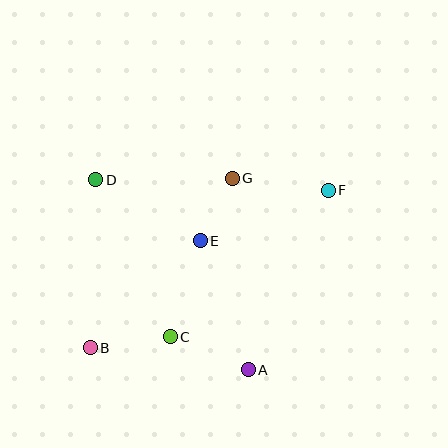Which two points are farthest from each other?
Points B and F are farthest from each other.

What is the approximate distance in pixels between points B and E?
The distance between B and E is approximately 153 pixels.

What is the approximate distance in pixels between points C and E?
The distance between C and E is approximately 100 pixels.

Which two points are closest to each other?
Points E and G are closest to each other.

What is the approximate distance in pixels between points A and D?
The distance between A and D is approximately 244 pixels.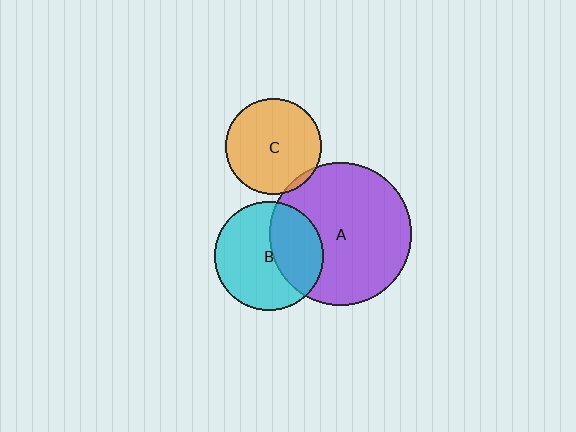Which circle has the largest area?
Circle A (purple).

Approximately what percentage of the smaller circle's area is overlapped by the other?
Approximately 40%.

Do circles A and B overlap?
Yes.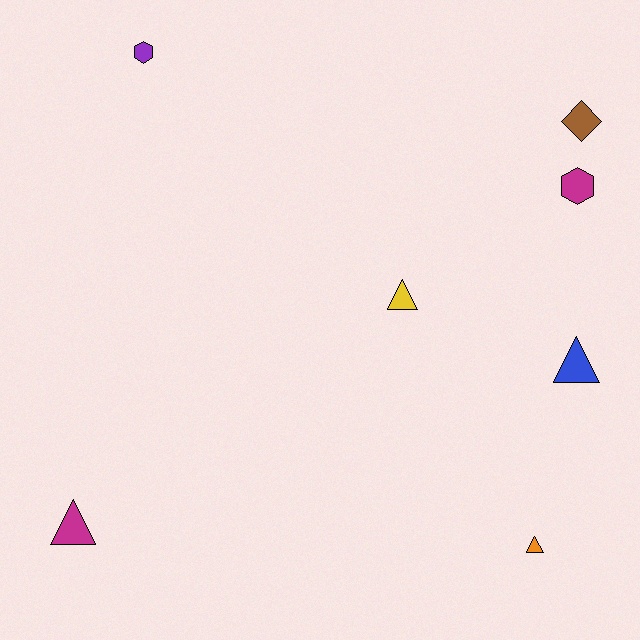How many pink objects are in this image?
There are no pink objects.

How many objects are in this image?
There are 7 objects.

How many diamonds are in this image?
There is 1 diamond.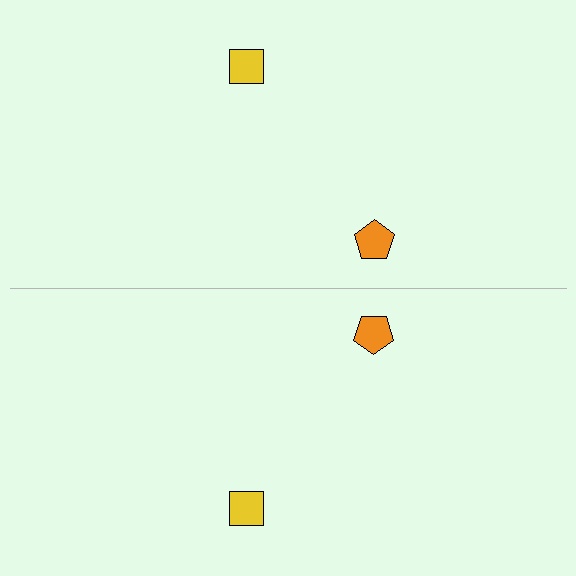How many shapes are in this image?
There are 4 shapes in this image.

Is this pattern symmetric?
Yes, this pattern has bilateral (reflection) symmetry.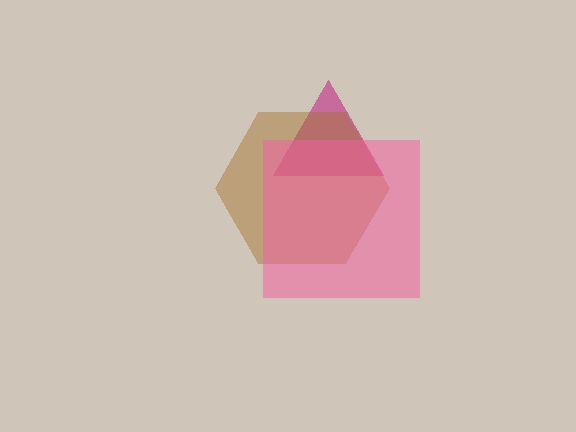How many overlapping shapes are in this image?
There are 3 overlapping shapes in the image.